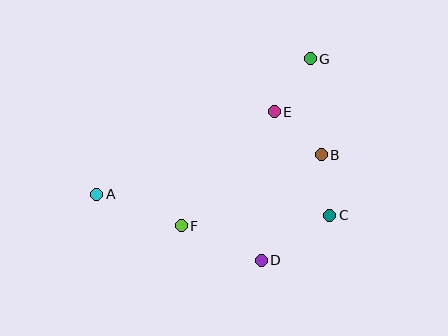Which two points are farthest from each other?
Points A and G are farthest from each other.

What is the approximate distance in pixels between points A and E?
The distance between A and E is approximately 196 pixels.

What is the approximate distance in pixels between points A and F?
The distance between A and F is approximately 90 pixels.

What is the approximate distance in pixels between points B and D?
The distance between B and D is approximately 121 pixels.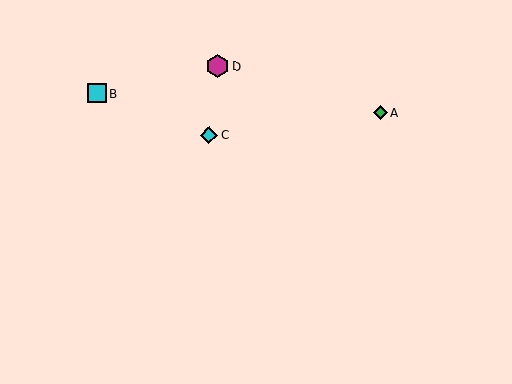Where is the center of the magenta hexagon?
The center of the magenta hexagon is at (218, 66).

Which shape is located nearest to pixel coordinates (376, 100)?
The green diamond (labeled A) at (380, 113) is nearest to that location.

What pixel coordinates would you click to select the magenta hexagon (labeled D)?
Click at (218, 66) to select the magenta hexagon D.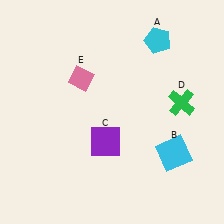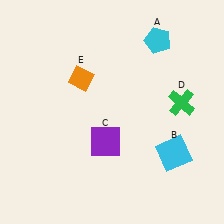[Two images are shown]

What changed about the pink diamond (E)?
In Image 1, E is pink. In Image 2, it changed to orange.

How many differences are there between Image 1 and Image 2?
There is 1 difference between the two images.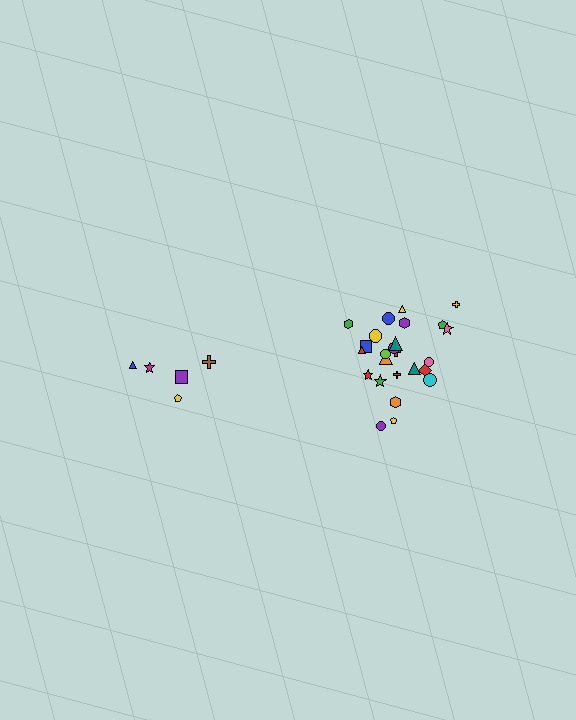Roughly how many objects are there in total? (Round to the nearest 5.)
Roughly 30 objects in total.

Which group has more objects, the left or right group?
The right group.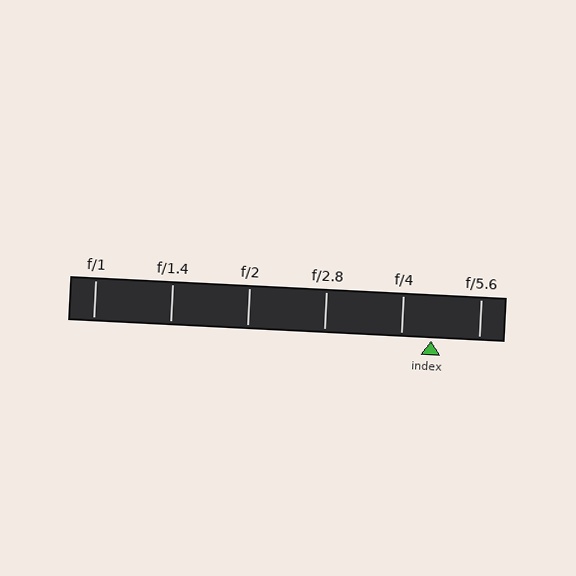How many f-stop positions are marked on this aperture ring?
There are 6 f-stop positions marked.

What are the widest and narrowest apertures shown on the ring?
The widest aperture shown is f/1 and the narrowest is f/5.6.